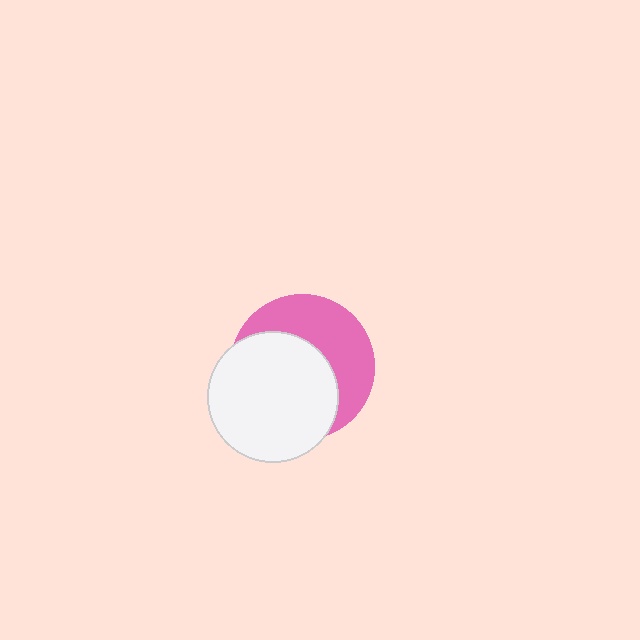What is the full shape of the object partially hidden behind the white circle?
The partially hidden object is a pink circle.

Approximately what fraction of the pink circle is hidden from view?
Roughly 56% of the pink circle is hidden behind the white circle.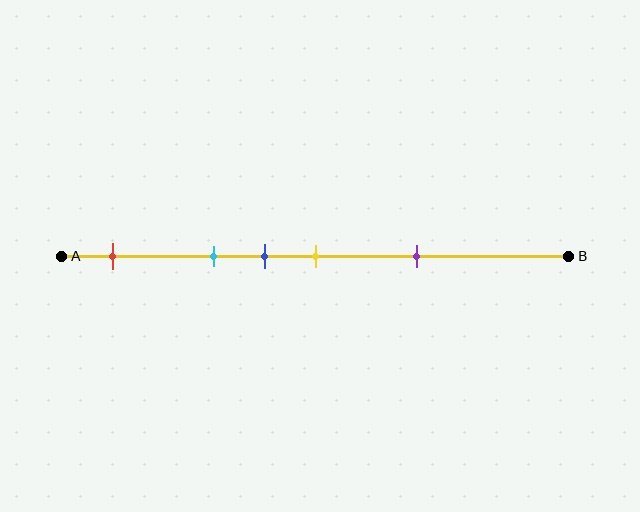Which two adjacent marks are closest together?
The blue and yellow marks are the closest adjacent pair.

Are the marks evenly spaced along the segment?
No, the marks are not evenly spaced.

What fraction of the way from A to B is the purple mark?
The purple mark is approximately 70% (0.7) of the way from A to B.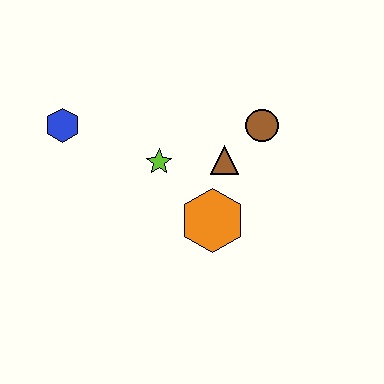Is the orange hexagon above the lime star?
No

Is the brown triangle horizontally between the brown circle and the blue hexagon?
Yes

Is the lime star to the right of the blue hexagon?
Yes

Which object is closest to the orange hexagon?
The brown triangle is closest to the orange hexagon.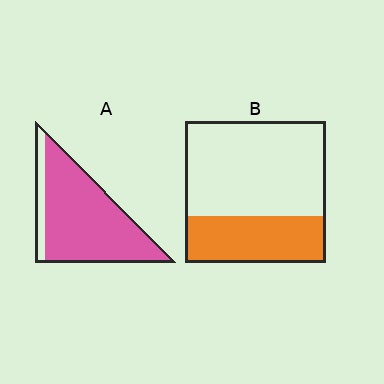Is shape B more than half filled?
No.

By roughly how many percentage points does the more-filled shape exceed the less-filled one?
By roughly 55 percentage points (A over B).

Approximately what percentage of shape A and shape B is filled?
A is approximately 85% and B is approximately 35%.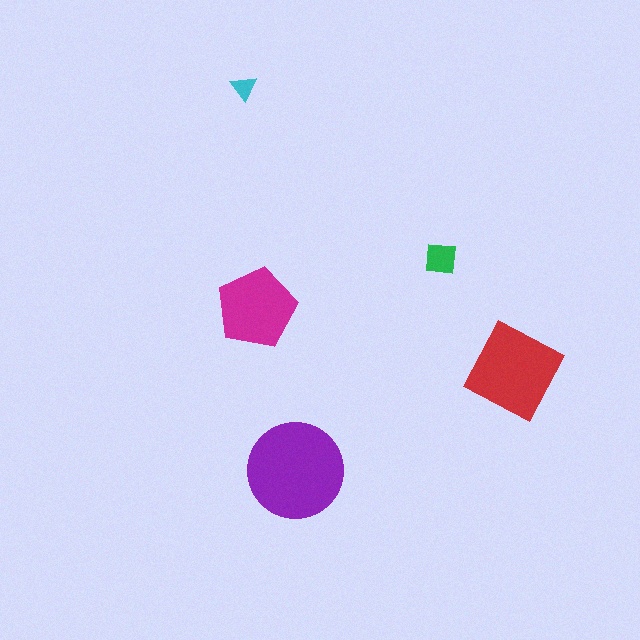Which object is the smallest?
The cyan triangle.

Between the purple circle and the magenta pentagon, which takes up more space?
The purple circle.